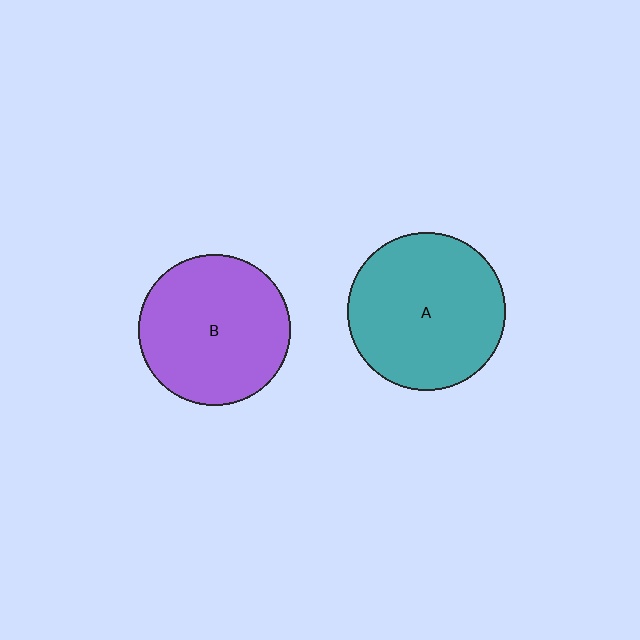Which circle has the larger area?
Circle A (teal).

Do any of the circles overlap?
No, none of the circles overlap.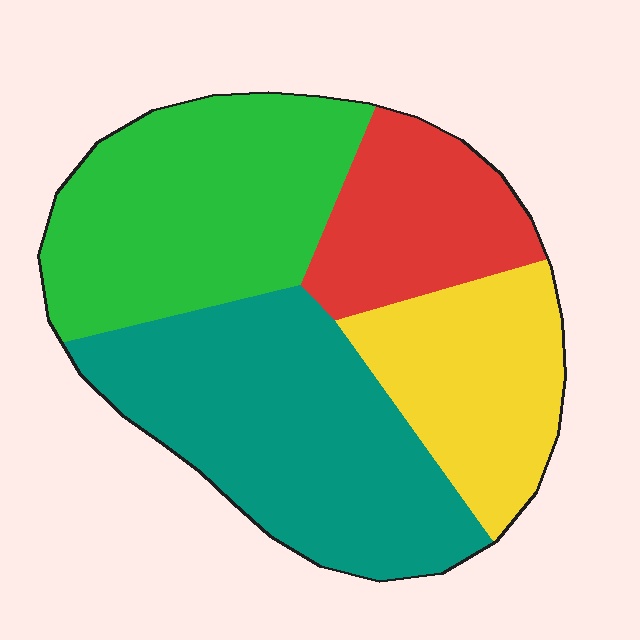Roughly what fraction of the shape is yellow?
Yellow takes up about one fifth (1/5) of the shape.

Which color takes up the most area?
Teal, at roughly 35%.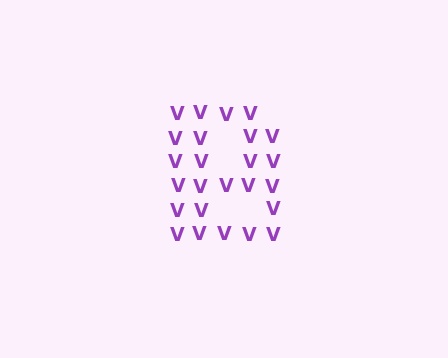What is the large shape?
The large shape is the letter B.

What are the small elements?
The small elements are letter V's.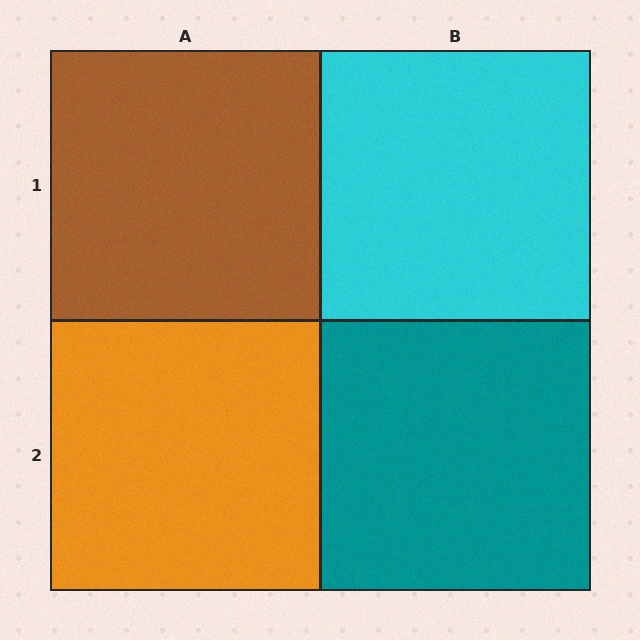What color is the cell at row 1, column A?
Brown.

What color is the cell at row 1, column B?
Cyan.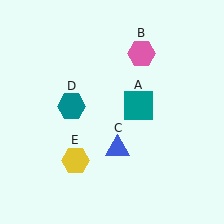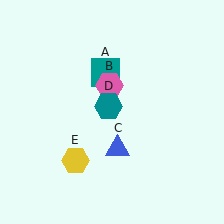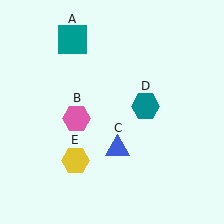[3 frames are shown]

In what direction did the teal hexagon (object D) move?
The teal hexagon (object D) moved right.